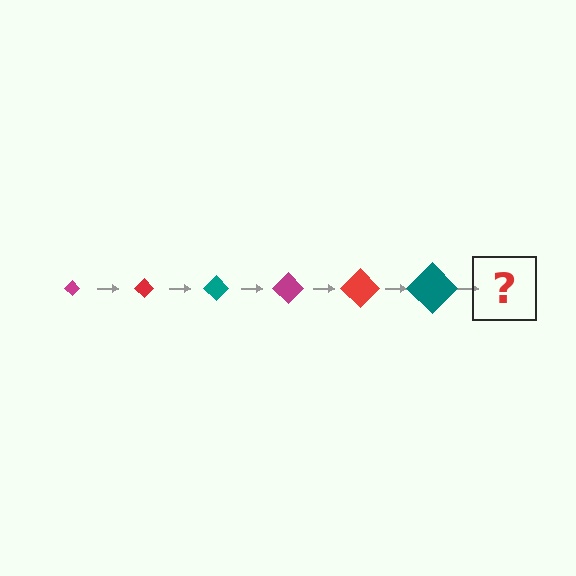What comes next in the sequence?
The next element should be a magenta diamond, larger than the previous one.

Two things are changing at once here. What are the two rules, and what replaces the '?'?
The two rules are that the diamond grows larger each step and the color cycles through magenta, red, and teal. The '?' should be a magenta diamond, larger than the previous one.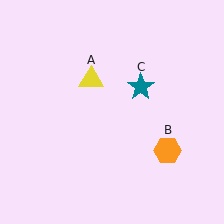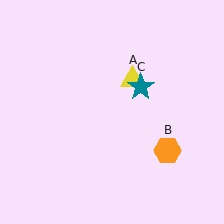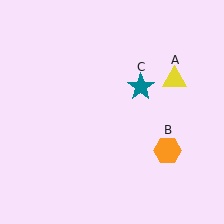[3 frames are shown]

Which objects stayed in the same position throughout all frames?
Orange hexagon (object B) and teal star (object C) remained stationary.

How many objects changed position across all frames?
1 object changed position: yellow triangle (object A).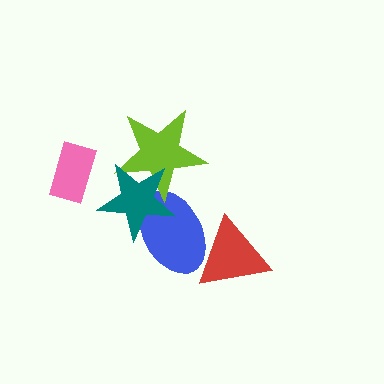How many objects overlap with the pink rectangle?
0 objects overlap with the pink rectangle.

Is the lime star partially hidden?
Yes, it is partially covered by another shape.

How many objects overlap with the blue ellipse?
3 objects overlap with the blue ellipse.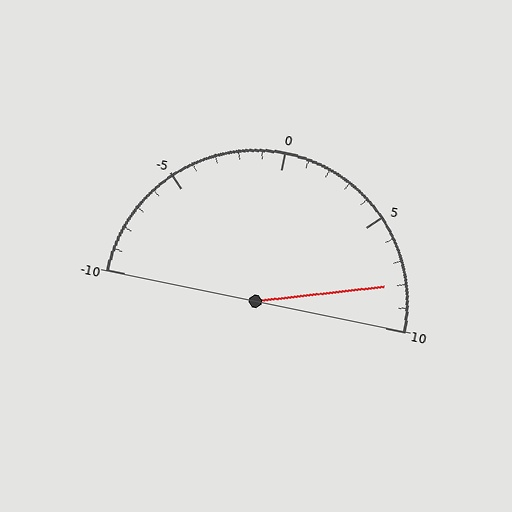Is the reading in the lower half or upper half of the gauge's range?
The reading is in the upper half of the range (-10 to 10).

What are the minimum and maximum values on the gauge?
The gauge ranges from -10 to 10.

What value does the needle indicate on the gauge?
The needle indicates approximately 8.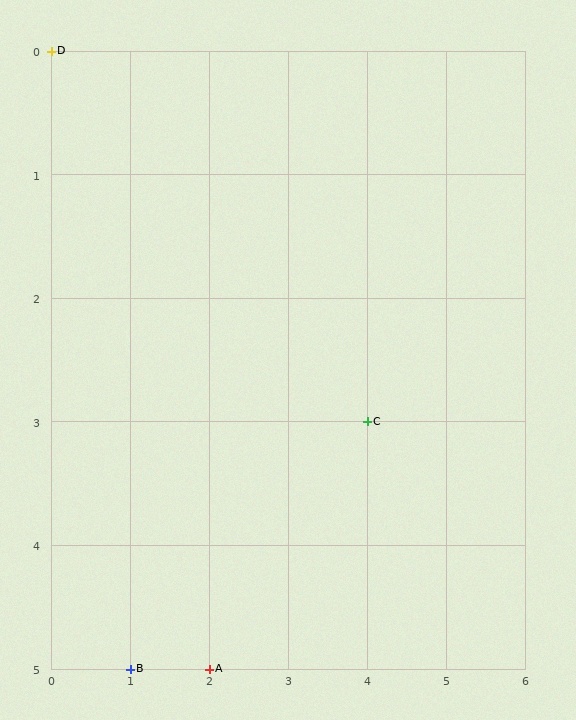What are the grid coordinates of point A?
Point A is at grid coordinates (2, 5).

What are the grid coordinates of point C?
Point C is at grid coordinates (4, 3).